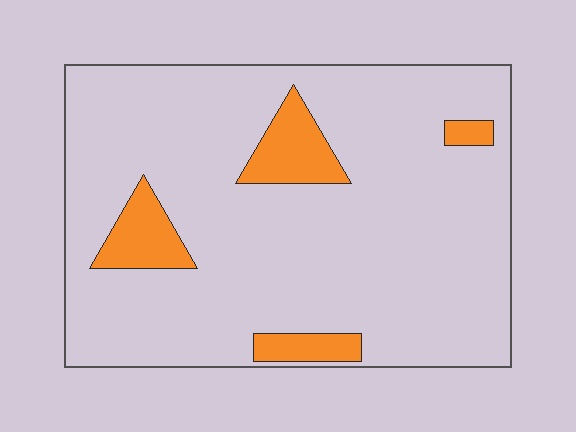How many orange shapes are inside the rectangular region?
4.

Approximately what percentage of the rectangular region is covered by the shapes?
Approximately 10%.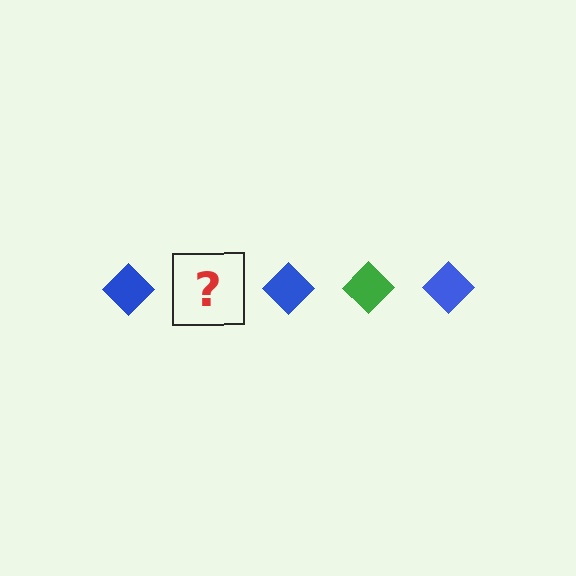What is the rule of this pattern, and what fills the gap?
The rule is that the pattern cycles through blue, green diamonds. The gap should be filled with a green diamond.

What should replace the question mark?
The question mark should be replaced with a green diamond.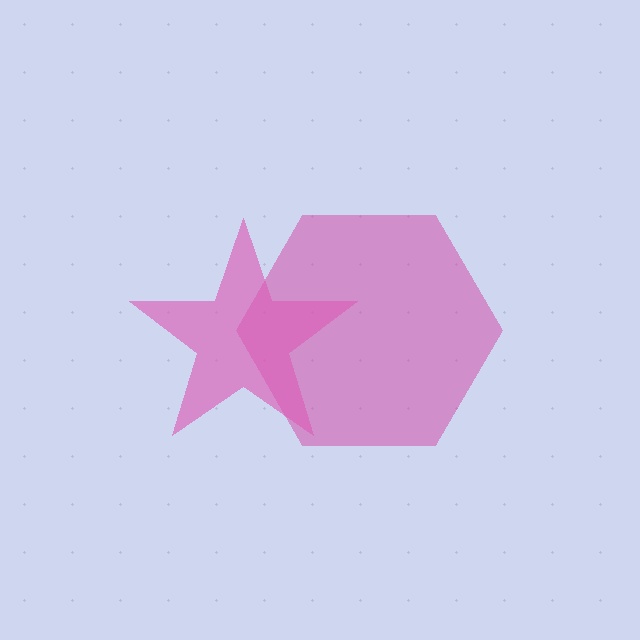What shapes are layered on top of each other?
The layered shapes are: a magenta hexagon, a pink star.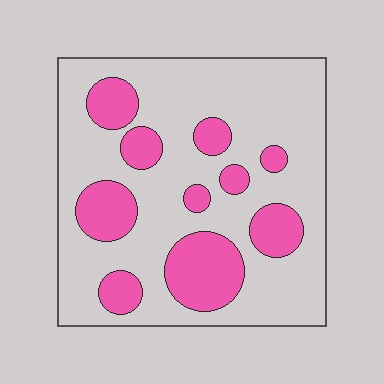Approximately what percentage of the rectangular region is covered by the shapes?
Approximately 25%.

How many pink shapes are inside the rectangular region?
10.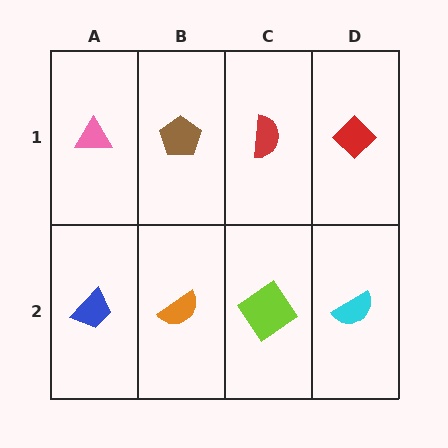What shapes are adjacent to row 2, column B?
A brown pentagon (row 1, column B), a blue trapezoid (row 2, column A), a lime diamond (row 2, column C).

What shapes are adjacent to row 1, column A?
A blue trapezoid (row 2, column A), a brown pentagon (row 1, column B).